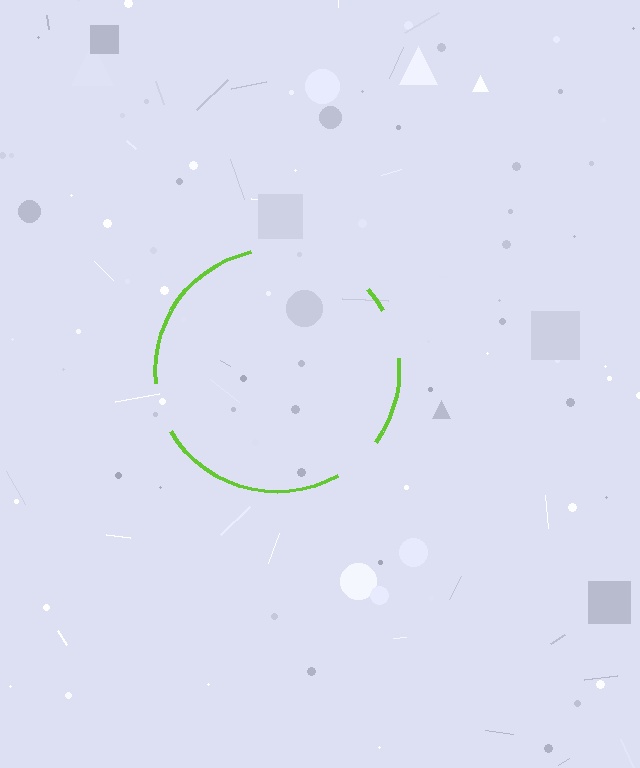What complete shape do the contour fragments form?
The contour fragments form a circle.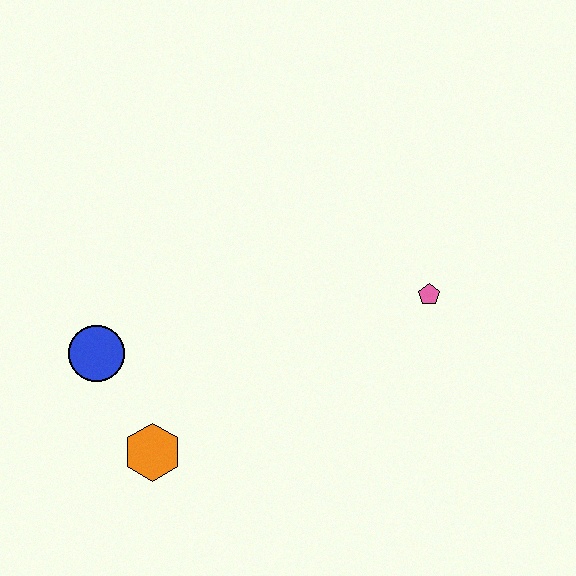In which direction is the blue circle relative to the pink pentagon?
The blue circle is to the left of the pink pentagon.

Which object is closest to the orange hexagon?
The blue circle is closest to the orange hexagon.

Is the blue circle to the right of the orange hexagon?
No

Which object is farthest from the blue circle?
The pink pentagon is farthest from the blue circle.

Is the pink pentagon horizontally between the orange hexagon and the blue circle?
No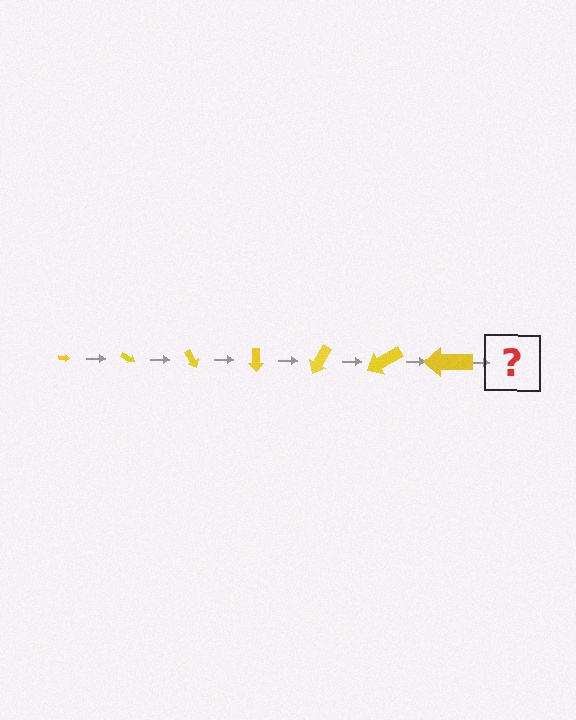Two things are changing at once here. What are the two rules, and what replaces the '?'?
The two rules are that the arrow grows larger each step and it rotates 30 degrees each step. The '?' should be an arrow, larger than the previous one and rotated 210 degrees from the start.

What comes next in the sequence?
The next element should be an arrow, larger than the previous one and rotated 210 degrees from the start.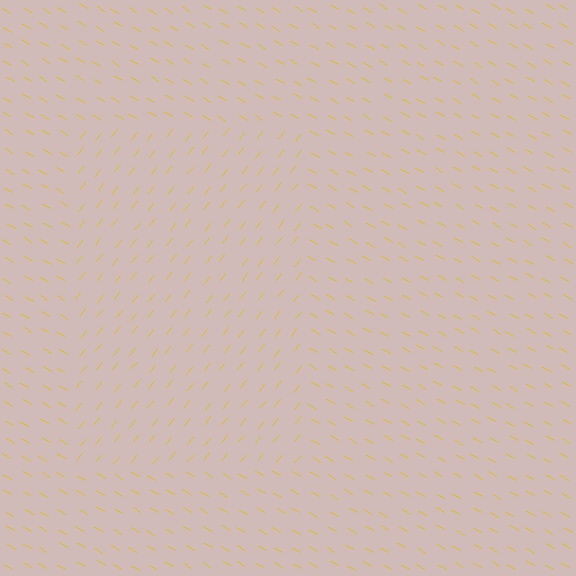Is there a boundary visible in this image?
Yes, there is a texture boundary formed by a change in line orientation.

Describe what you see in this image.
The image is filled with small yellow line segments. A rectangle region in the image has lines oriented differently from the surrounding lines, creating a visible texture boundary.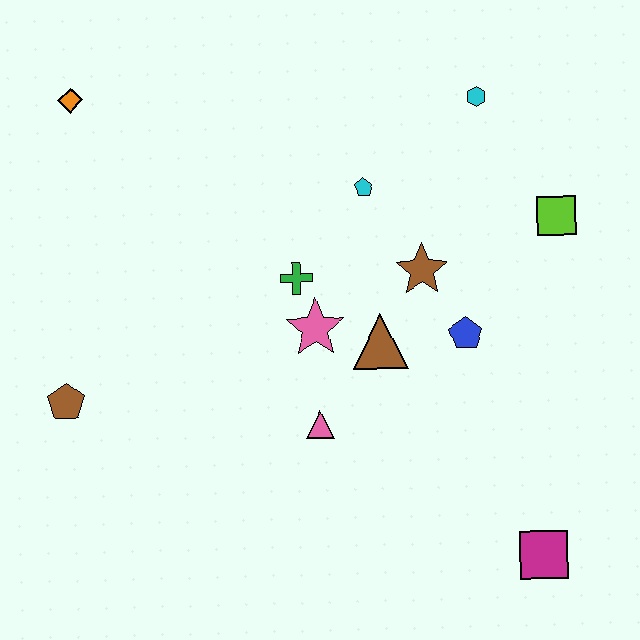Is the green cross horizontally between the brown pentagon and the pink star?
Yes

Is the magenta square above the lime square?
No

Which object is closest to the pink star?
The green cross is closest to the pink star.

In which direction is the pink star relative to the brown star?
The pink star is to the left of the brown star.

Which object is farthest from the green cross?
The magenta square is farthest from the green cross.